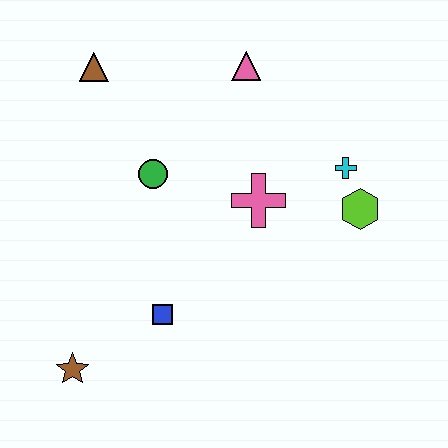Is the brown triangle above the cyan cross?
Yes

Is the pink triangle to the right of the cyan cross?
No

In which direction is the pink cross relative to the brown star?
The pink cross is to the right of the brown star.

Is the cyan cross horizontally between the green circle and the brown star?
No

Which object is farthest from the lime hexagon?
The brown star is farthest from the lime hexagon.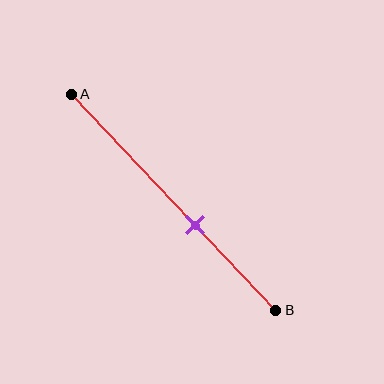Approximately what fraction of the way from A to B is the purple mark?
The purple mark is approximately 60% of the way from A to B.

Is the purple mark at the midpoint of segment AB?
No, the mark is at about 60% from A, not at the 50% midpoint.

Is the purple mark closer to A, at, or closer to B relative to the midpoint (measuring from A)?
The purple mark is closer to point B than the midpoint of segment AB.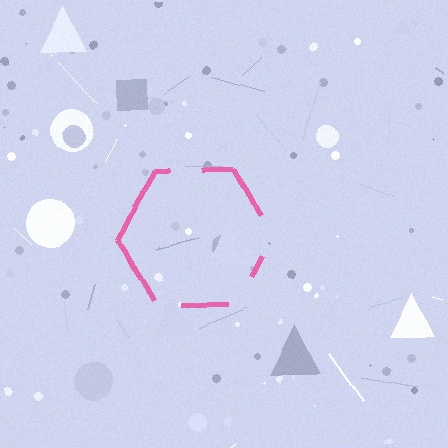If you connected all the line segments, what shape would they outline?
They would outline a hexagon.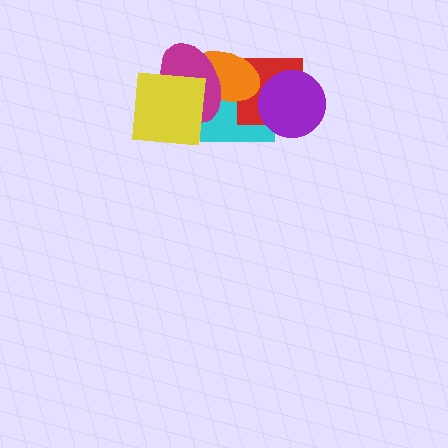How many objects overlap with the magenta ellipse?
3 objects overlap with the magenta ellipse.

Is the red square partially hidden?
Yes, it is partially covered by another shape.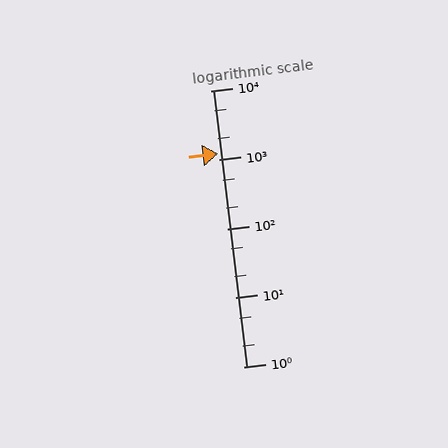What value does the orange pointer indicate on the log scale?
The pointer indicates approximately 1200.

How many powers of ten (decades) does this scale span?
The scale spans 4 decades, from 1 to 10000.